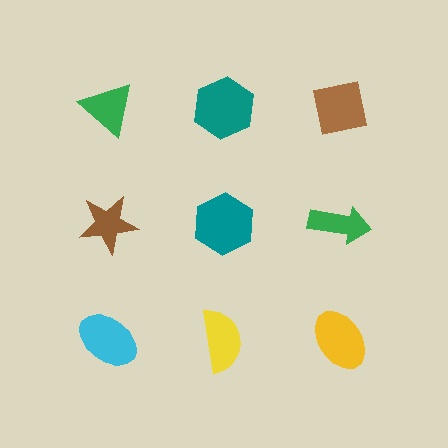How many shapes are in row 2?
3 shapes.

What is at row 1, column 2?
A teal hexagon.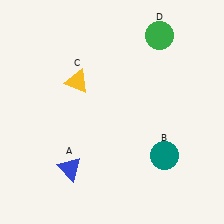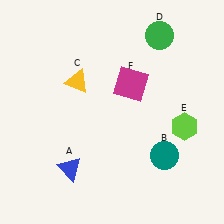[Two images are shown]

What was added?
A lime hexagon (E), a magenta square (F) were added in Image 2.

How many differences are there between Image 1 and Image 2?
There are 2 differences between the two images.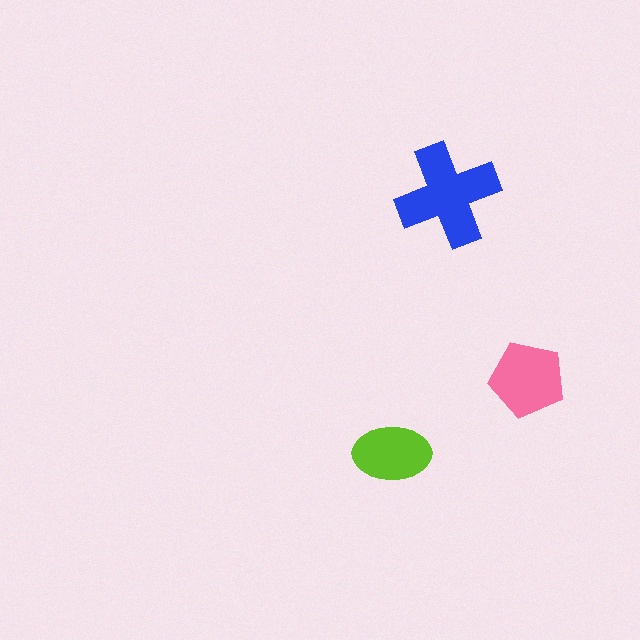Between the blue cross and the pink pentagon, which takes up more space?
The blue cross.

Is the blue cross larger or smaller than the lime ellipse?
Larger.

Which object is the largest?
The blue cross.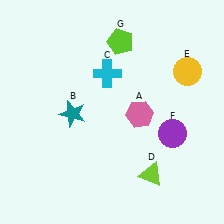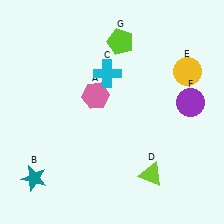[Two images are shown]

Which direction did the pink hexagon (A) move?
The pink hexagon (A) moved left.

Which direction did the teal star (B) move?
The teal star (B) moved down.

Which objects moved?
The objects that moved are: the pink hexagon (A), the teal star (B), the purple circle (F).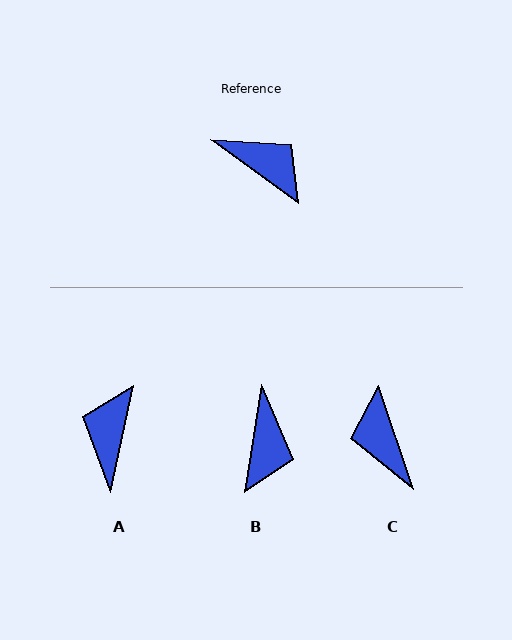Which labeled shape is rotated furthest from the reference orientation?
C, about 145 degrees away.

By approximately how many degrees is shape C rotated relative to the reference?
Approximately 145 degrees counter-clockwise.